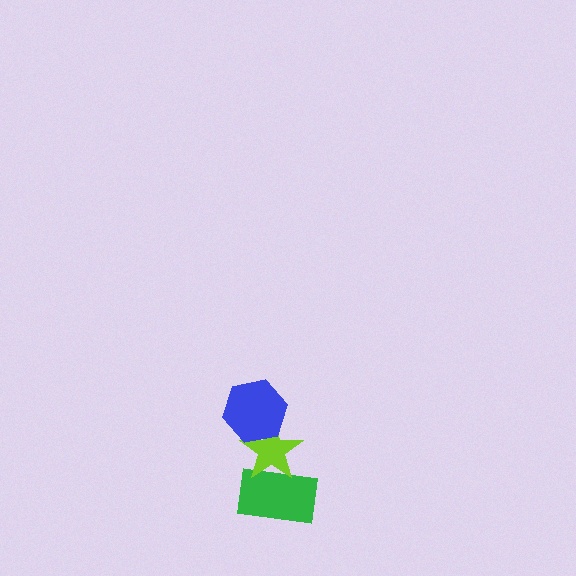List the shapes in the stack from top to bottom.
From top to bottom: the blue hexagon, the lime star, the green rectangle.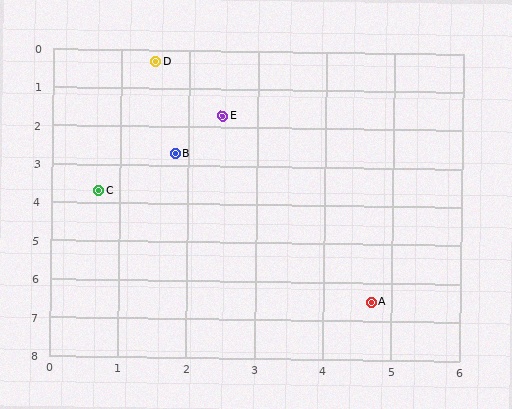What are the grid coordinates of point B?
Point B is at approximately (1.8, 2.7).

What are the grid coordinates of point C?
Point C is at approximately (0.7, 3.7).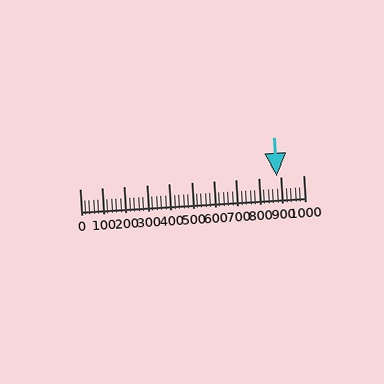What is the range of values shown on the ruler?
The ruler shows values from 0 to 1000.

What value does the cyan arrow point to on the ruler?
The cyan arrow points to approximately 880.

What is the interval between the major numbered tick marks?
The major tick marks are spaced 100 units apart.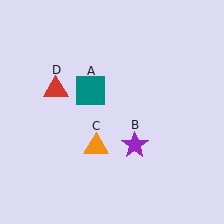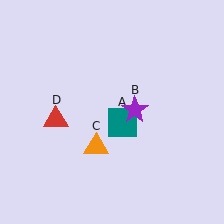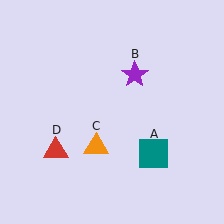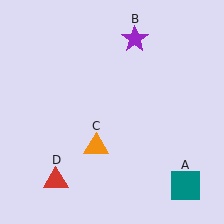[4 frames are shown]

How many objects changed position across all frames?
3 objects changed position: teal square (object A), purple star (object B), red triangle (object D).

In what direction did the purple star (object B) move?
The purple star (object B) moved up.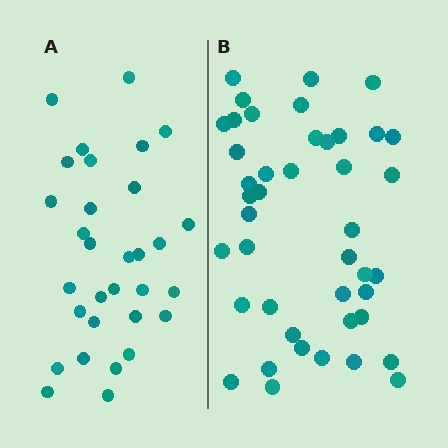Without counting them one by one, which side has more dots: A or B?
Region B (the right region) has more dots.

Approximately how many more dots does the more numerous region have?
Region B has roughly 12 or so more dots than region A.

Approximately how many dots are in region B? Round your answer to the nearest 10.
About 40 dots. (The exact count is 43, which rounds to 40.)